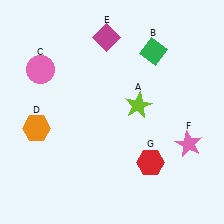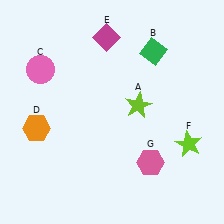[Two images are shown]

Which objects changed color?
F changed from pink to lime. G changed from red to pink.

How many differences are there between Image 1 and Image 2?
There are 2 differences between the two images.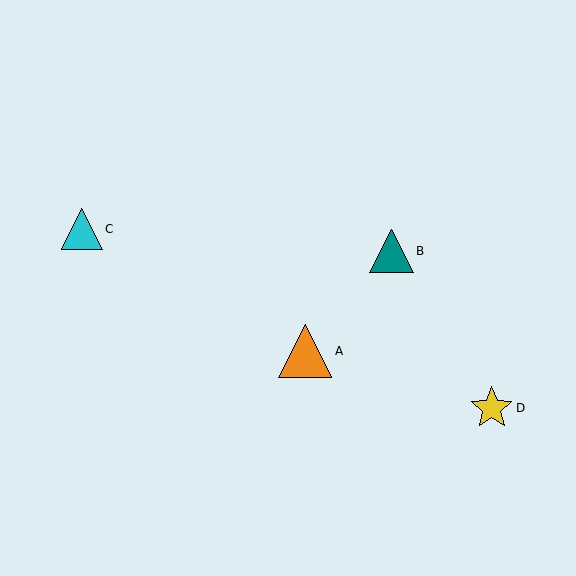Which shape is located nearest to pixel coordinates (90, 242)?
The cyan triangle (labeled C) at (82, 229) is nearest to that location.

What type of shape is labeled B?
Shape B is a teal triangle.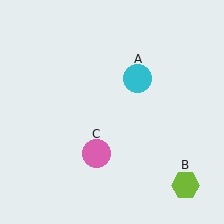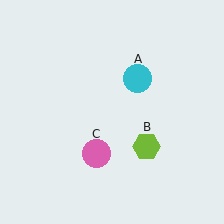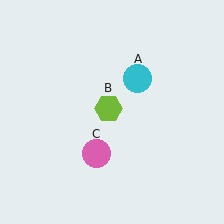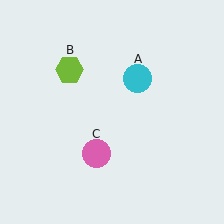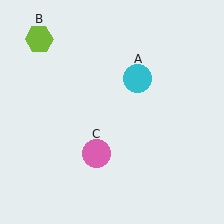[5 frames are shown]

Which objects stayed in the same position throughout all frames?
Cyan circle (object A) and pink circle (object C) remained stationary.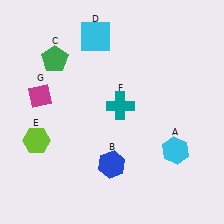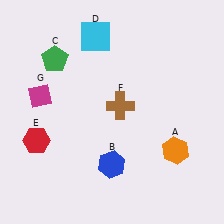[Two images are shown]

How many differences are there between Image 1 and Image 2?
There are 3 differences between the two images.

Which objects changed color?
A changed from cyan to orange. E changed from lime to red. F changed from teal to brown.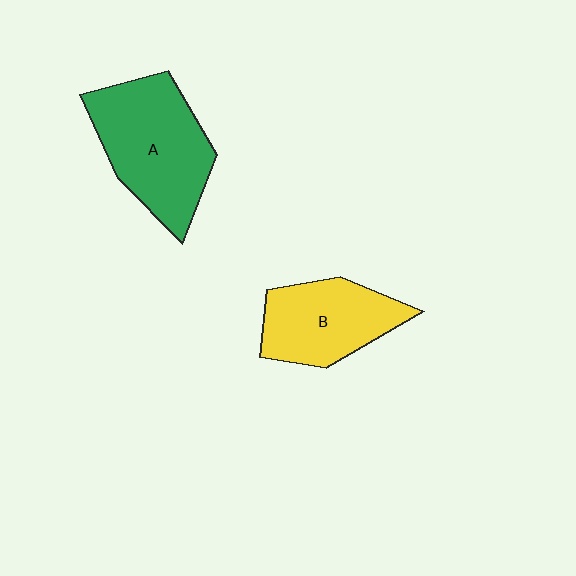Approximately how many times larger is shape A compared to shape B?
Approximately 1.3 times.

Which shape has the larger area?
Shape A (green).